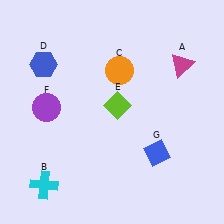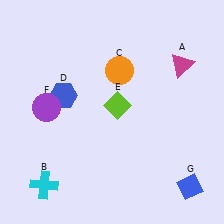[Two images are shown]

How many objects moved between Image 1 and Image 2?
2 objects moved between the two images.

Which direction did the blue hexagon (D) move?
The blue hexagon (D) moved down.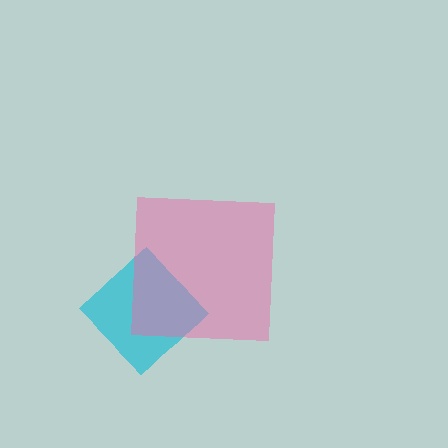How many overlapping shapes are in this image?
There are 2 overlapping shapes in the image.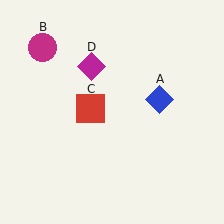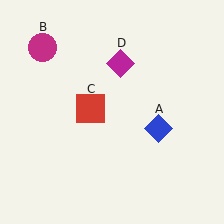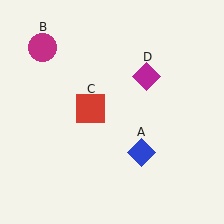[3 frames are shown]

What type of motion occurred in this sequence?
The blue diamond (object A), magenta diamond (object D) rotated clockwise around the center of the scene.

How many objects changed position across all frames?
2 objects changed position: blue diamond (object A), magenta diamond (object D).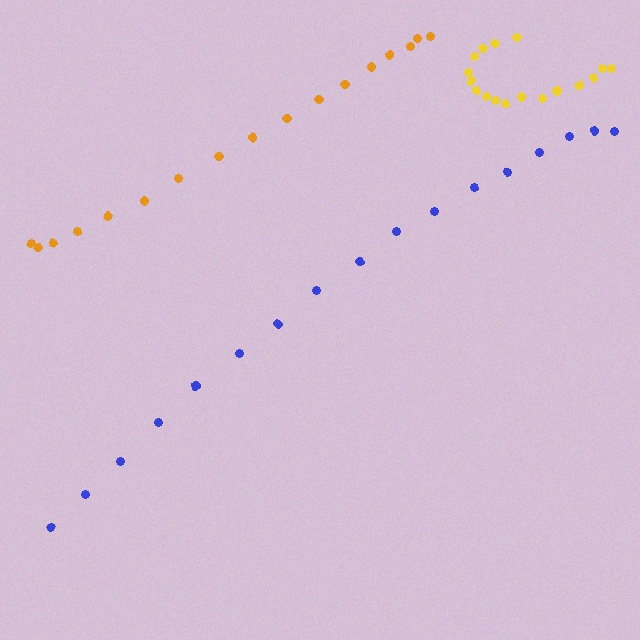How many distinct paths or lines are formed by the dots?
There are 3 distinct paths.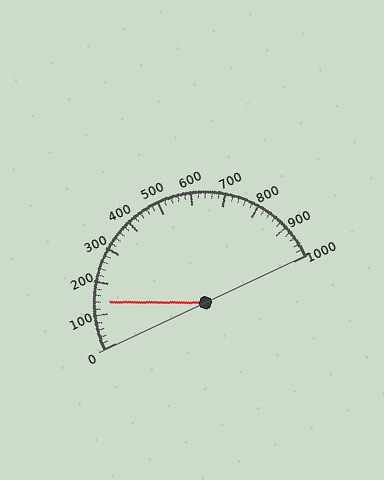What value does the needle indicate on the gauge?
The needle indicates approximately 140.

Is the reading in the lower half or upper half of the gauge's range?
The reading is in the lower half of the range (0 to 1000).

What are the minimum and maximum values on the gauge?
The gauge ranges from 0 to 1000.